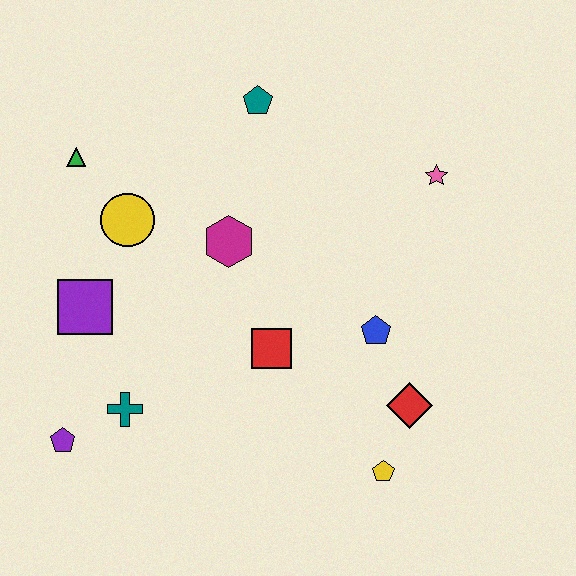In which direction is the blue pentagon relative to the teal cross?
The blue pentagon is to the right of the teal cross.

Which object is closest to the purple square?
The yellow circle is closest to the purple square.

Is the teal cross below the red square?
Yes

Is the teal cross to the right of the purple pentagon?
Yes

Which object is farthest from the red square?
The green triangle is farthest from the red square.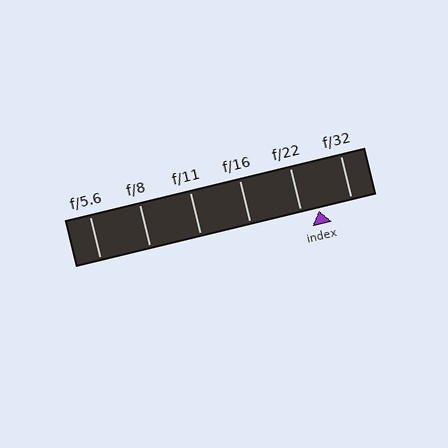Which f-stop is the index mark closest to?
The index mark is closest to f/22.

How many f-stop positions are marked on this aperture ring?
There are 6 f-stop positions marked.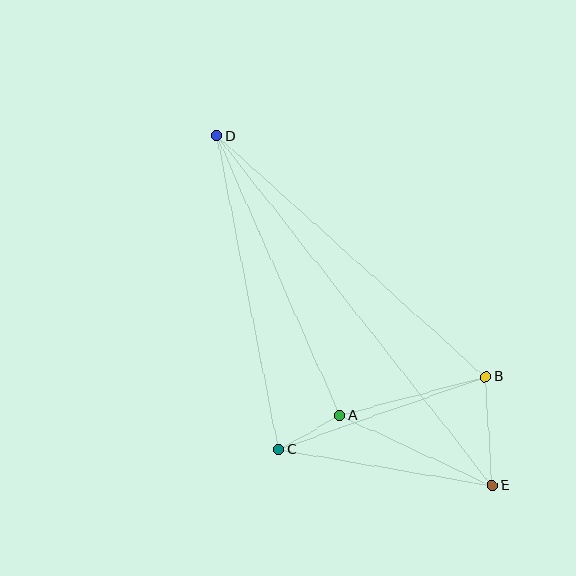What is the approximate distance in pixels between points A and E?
The distance between A and E is approximately 168 pixels.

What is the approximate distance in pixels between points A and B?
The distance between A and B is approximately 150 pixels.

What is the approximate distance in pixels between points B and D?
The distance between B and D is approximately 361 pixels.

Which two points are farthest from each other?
Points D and E are farthest from each other.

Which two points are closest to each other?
Points A and C are closest to each other.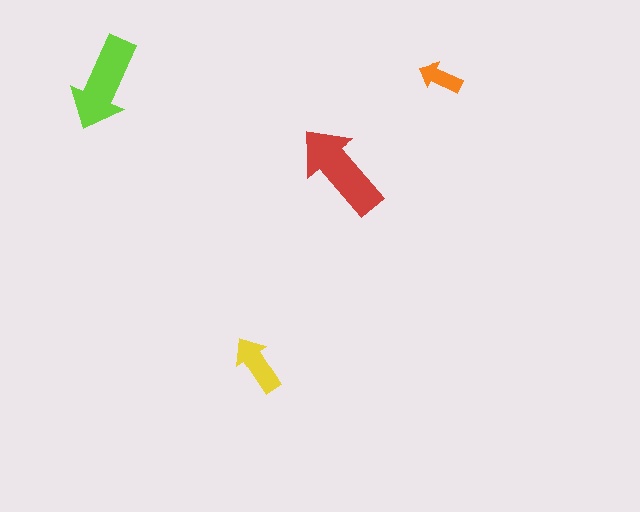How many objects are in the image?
There are 4 objects in the image.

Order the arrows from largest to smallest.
the red one, the lime one, the yellow one, the orange one.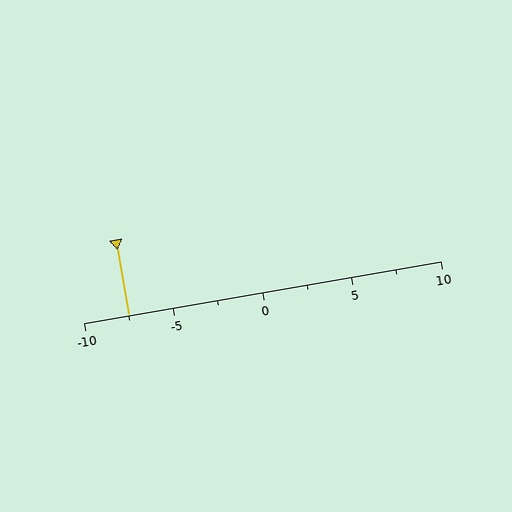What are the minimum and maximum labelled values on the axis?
The axis runs from -10 to 10.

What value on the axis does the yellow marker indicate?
The marker indicates approximately -7.5.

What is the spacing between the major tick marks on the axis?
The major ticks are spaced 5 apart.